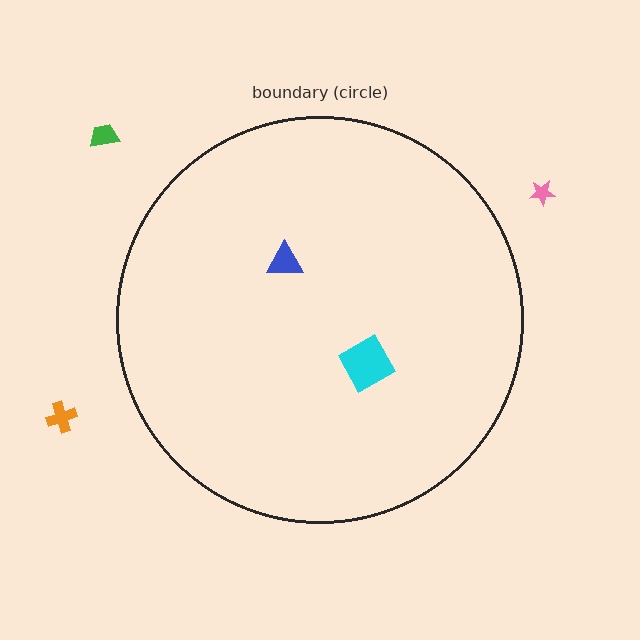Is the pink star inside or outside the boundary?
Outside.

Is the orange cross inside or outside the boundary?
Outside.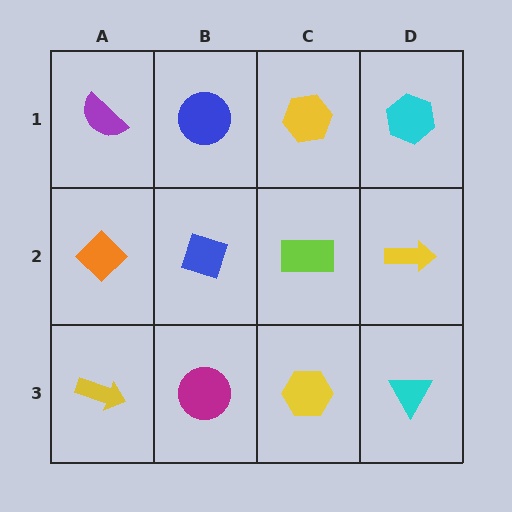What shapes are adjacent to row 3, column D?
A yellow arrow (row 2, column D), a yellow hexagon (row 3, column C).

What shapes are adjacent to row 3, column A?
An orange diamond (row 2, column A), a magenta circle (row 3, column B).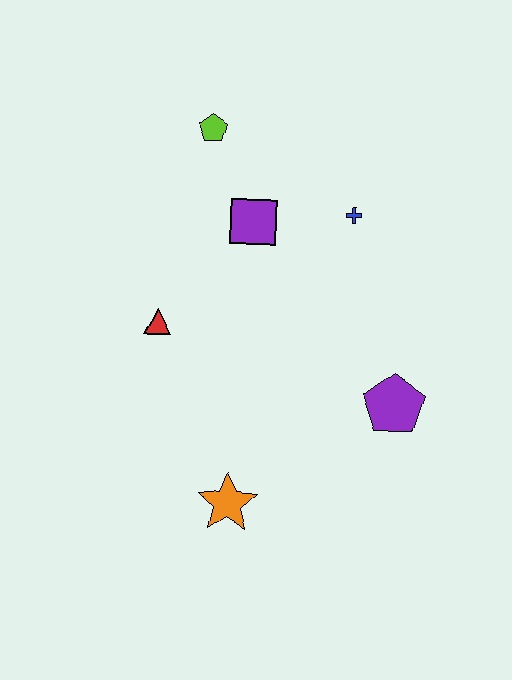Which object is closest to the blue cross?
The purple square is closest to the blue cross.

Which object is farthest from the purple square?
The orange star is farthest from the purple square.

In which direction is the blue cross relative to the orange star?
The blue cross is above the orange star.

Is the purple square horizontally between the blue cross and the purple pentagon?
No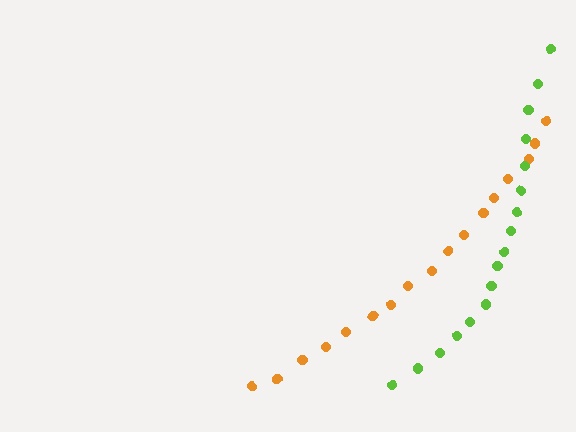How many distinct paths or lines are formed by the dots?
There are 2 distinct paths.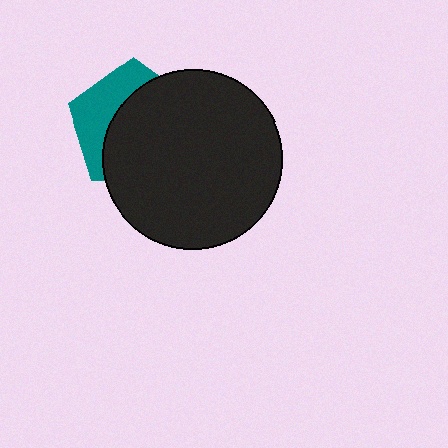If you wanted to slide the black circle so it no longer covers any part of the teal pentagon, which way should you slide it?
Slide it right — that is the most direct way to separate the two shapes.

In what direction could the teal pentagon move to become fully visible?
The teal pentagon could move left. That would shift it out from behind the black circle entirely.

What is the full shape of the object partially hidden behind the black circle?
The partially hidden object is a teal pentagon.